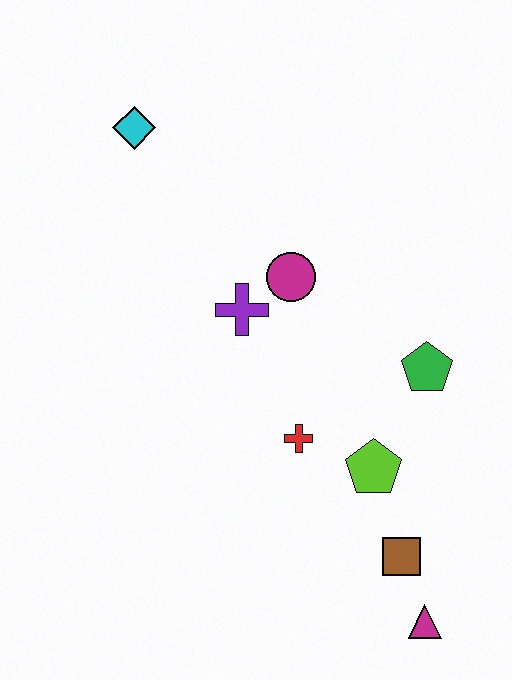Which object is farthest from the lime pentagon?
The cyan diamond is farthest from the lime pentagon.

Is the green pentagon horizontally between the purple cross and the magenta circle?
No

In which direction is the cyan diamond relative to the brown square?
The cyan diamond is above the brown square.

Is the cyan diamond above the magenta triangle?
Yes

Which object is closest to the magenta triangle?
The brown square is closest to the magenta triangle.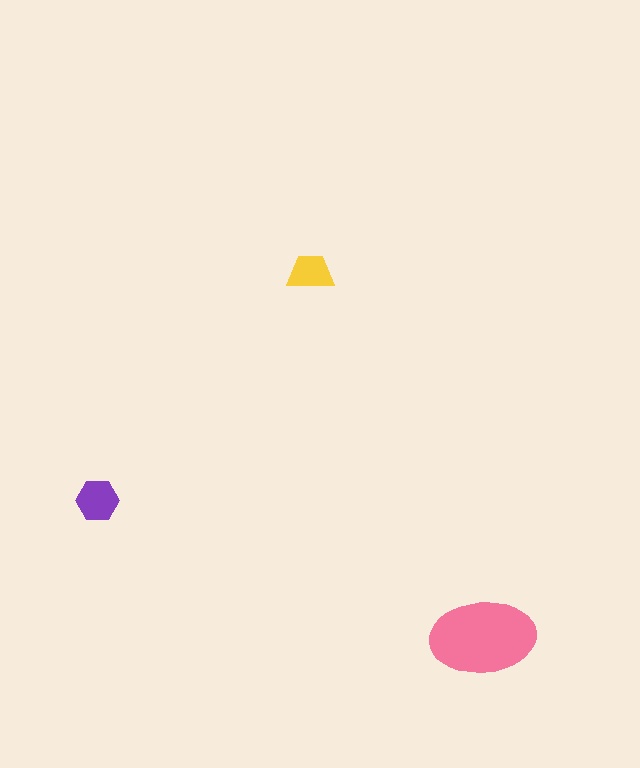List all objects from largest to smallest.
The pink ellipse, the purple hexagon, the yellow trapezoid.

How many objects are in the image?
There are 3 objects in the image.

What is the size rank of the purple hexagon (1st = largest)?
2nd.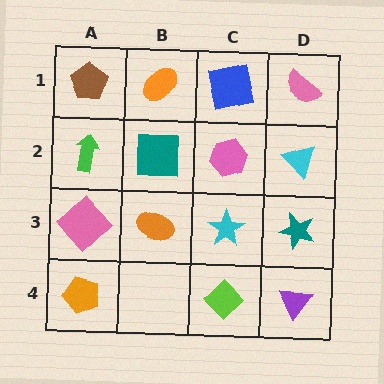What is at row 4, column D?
A purple triangle.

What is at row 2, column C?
A pink hexagon.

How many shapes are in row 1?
4 shapes.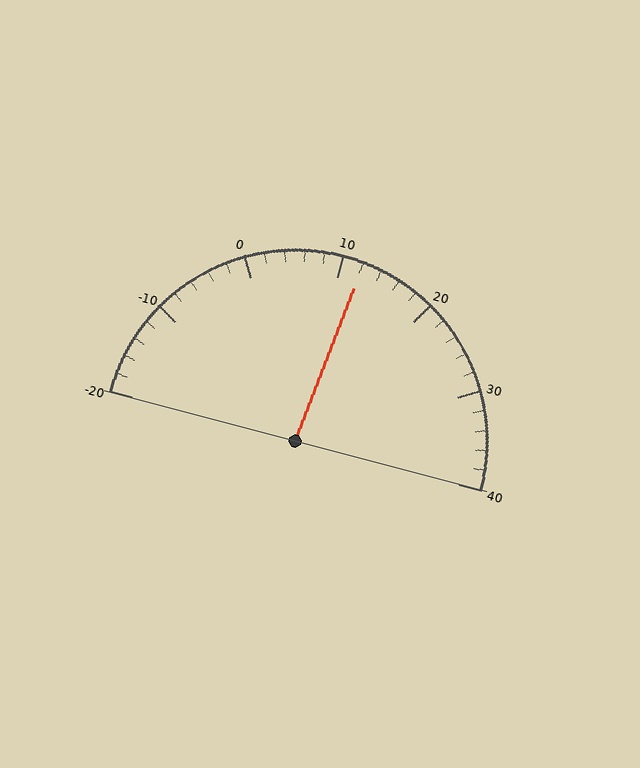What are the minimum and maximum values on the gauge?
The gauge ranges from -20 to 40.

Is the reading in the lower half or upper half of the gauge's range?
The reading is in the upper half of the range (-20 to 40).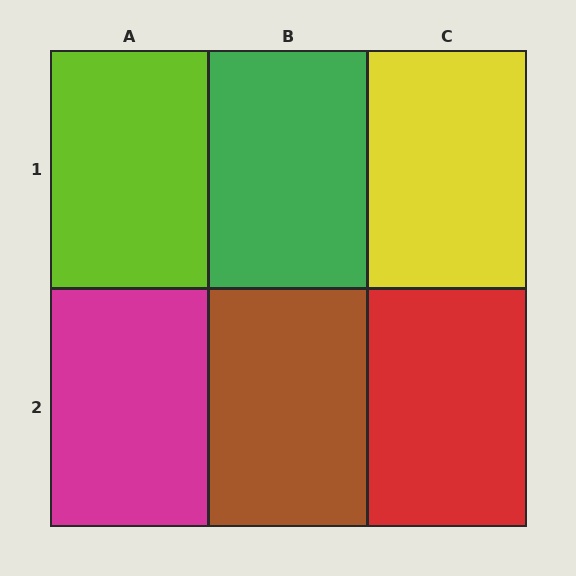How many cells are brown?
1 cell is brown.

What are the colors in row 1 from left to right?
Lime, green, yellow.